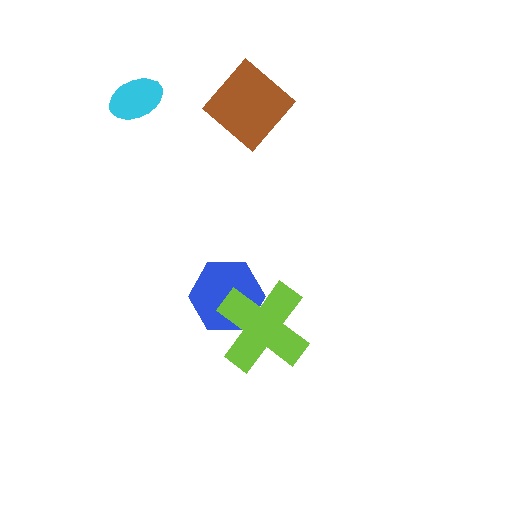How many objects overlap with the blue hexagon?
1 object overlaps with the blue hexagon.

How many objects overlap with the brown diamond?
0 objects overlap with the brown diamond.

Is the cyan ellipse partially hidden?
No, no other shape covers it.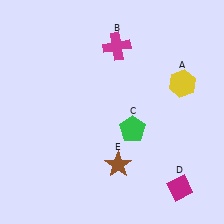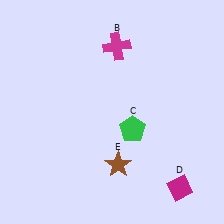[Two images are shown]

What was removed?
The yellow hexagon (A) was removed in Image 2.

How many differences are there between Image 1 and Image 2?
There is 1 difference between the two images.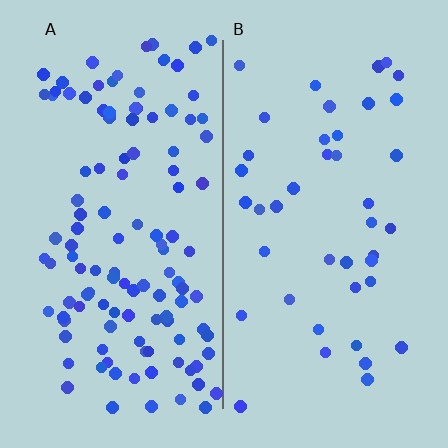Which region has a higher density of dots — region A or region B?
A (the left).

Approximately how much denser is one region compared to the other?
Approximately 2.8× — region A over region B.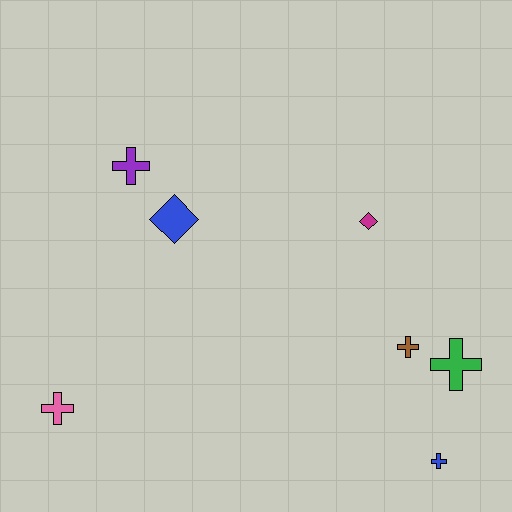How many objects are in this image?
There are 7 objects.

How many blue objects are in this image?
There are 2 blue objects.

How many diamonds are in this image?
There are 2 diamonds.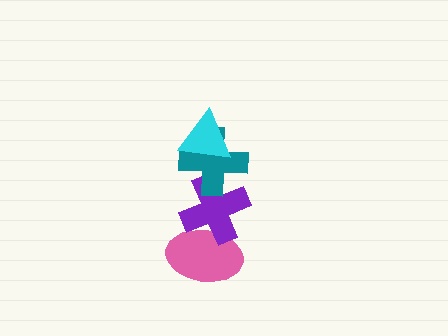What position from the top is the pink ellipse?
The pink ellipse is 4th from the top.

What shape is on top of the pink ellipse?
The purple cross is on top of the pink ellipse.